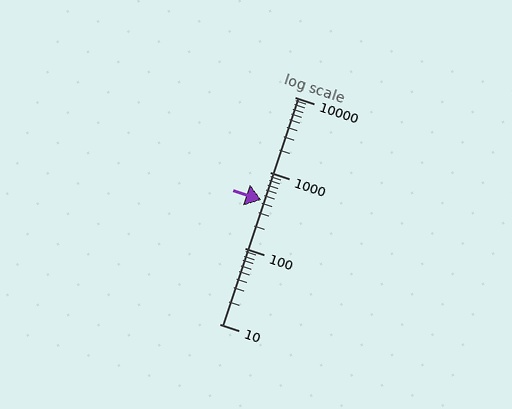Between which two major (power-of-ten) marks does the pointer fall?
The pointer is between 100 and 1000.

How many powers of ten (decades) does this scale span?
The scale spans 3 decades, from 10 to 10000.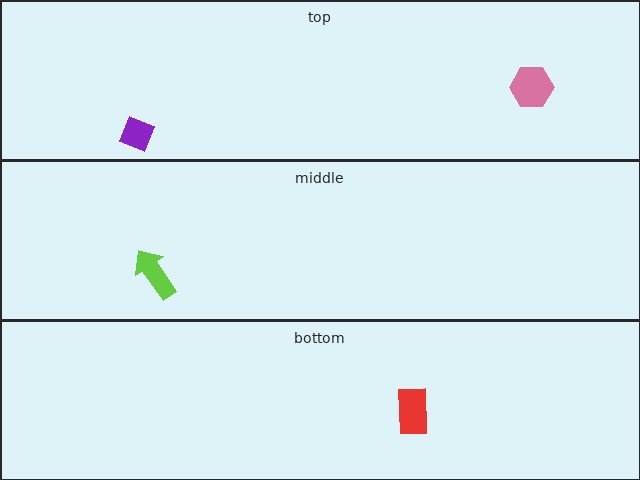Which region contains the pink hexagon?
The top region.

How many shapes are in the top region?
2.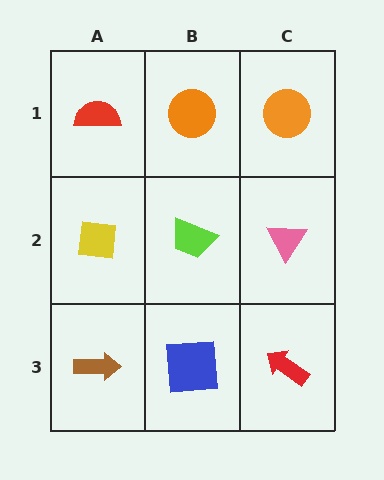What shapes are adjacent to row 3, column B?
A lime trapezoid (row 2, column B), a brown arrow (row 3, column A), a red arrow (row 3, column C).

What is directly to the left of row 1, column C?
An orange circle.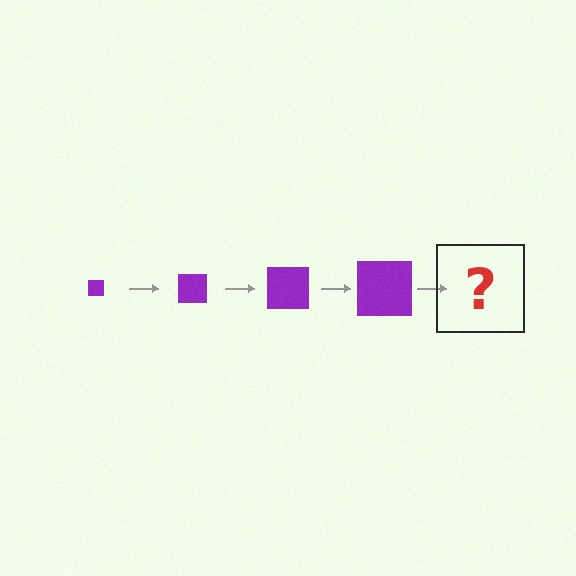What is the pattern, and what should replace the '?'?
The pattern is that the square gets progressively larger each step. The '?' should be a purple square, larger than the previous one.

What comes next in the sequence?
The next element should be a purple square, larger than the previous one.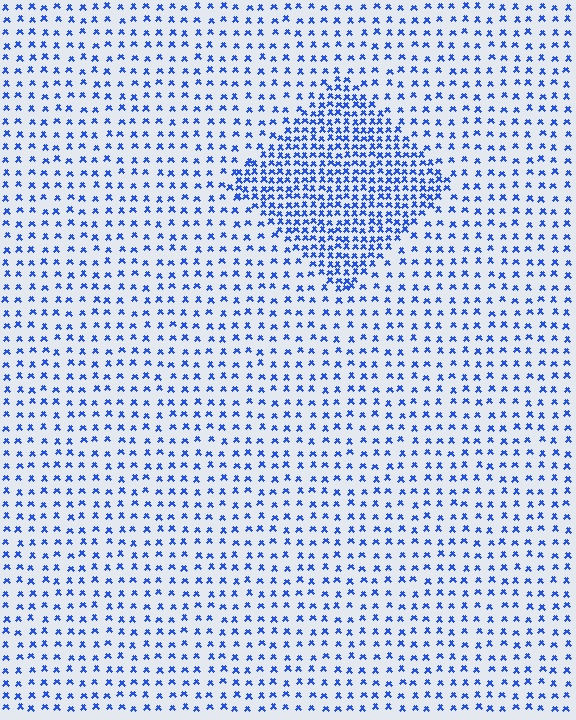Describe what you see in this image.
The image contains small blue elements arranged at two different densities. A diamond-shaped region is visible where the elements are more densely packed than the surrounding area.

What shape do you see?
I see a diamond.